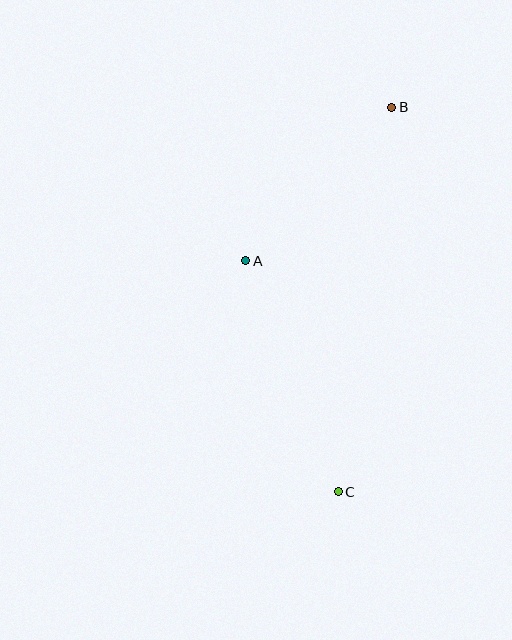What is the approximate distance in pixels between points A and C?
The distance between A and C is approximately 249 pixels.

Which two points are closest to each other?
Points A and B are closest to each other.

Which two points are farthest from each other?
Points B and C are farthest from each other.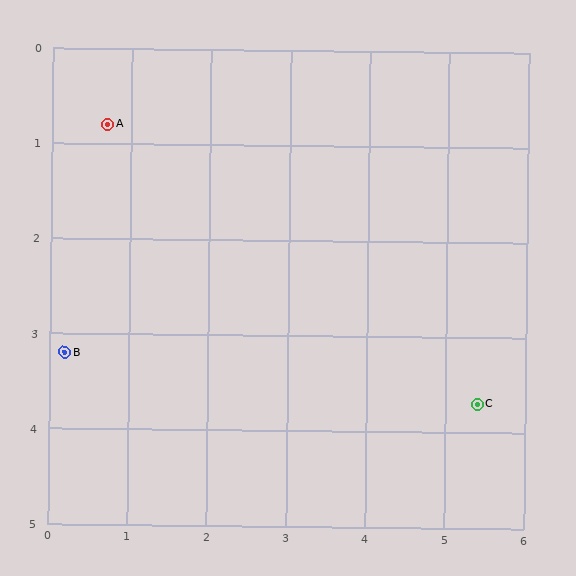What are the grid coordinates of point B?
Point B is at approximately (0.2, 3.2).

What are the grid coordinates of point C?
Point C is at approximately (5.4, 3.7).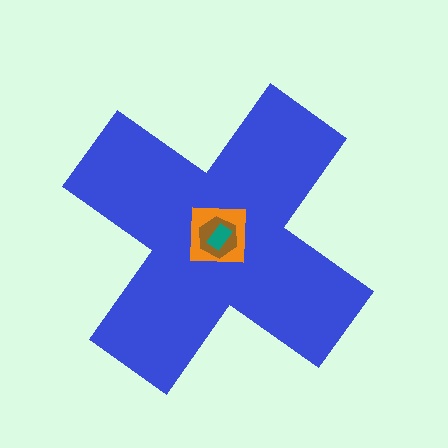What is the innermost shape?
The teal rectangle.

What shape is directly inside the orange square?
The brown hexagon.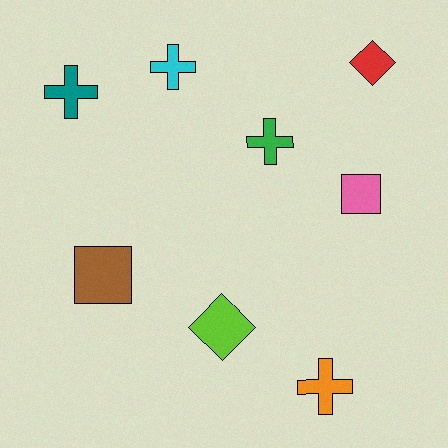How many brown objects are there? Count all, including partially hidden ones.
There is 1 brown object.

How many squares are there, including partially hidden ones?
There are 2 squares.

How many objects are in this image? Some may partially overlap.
There are 8 objects.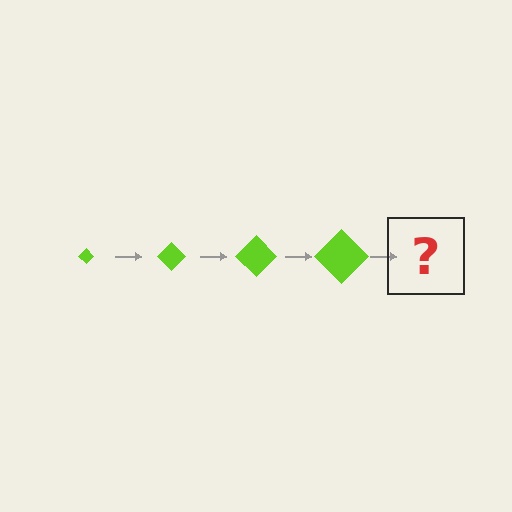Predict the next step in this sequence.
The next step is a lime diamond, larger than the previous one.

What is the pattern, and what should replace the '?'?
The pattern is that the diamond gets progressively larger each step. The '?' should be a lime diamond, larger than the previous one.